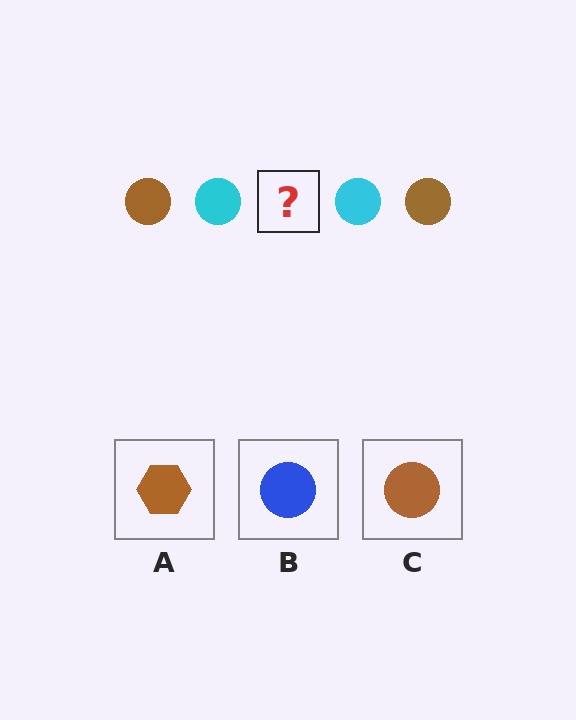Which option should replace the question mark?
Option C.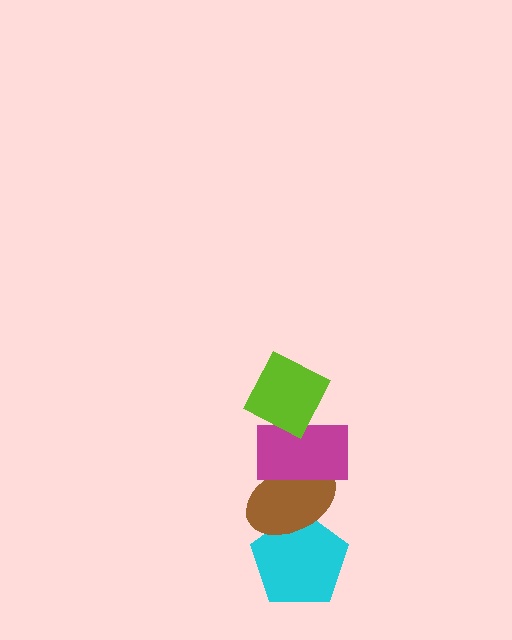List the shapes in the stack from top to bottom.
From top to bottom: the lime diamond, the magenta rectangle, the brown ellipse, the cyan pentagon.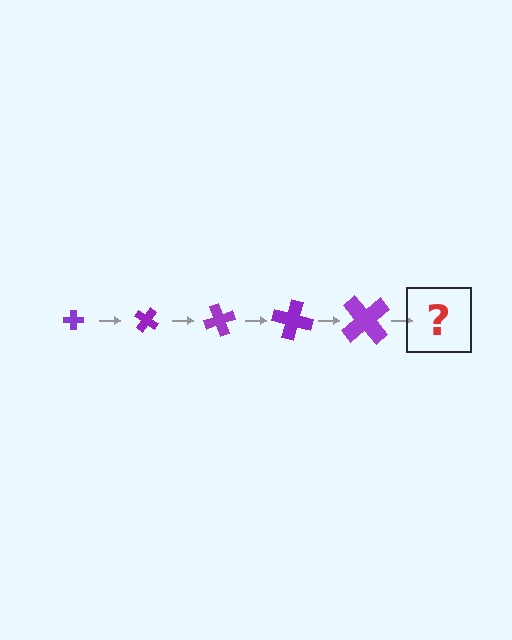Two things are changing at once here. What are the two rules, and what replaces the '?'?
The two rules are that the cross grows larger each step and it rotates 35 degrees each step. The '?' should be a cross, larger than the previous one and rotated 175 degrees from the start.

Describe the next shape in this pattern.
It should be a cross, larger than the previous one and rotated 175 degrees from the start.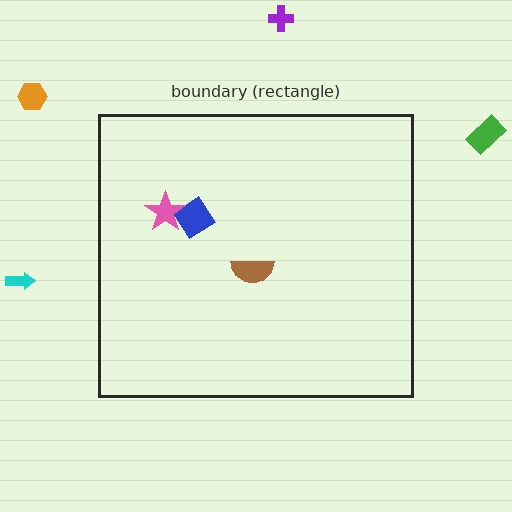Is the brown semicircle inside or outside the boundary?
Inside.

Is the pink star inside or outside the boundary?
Inside.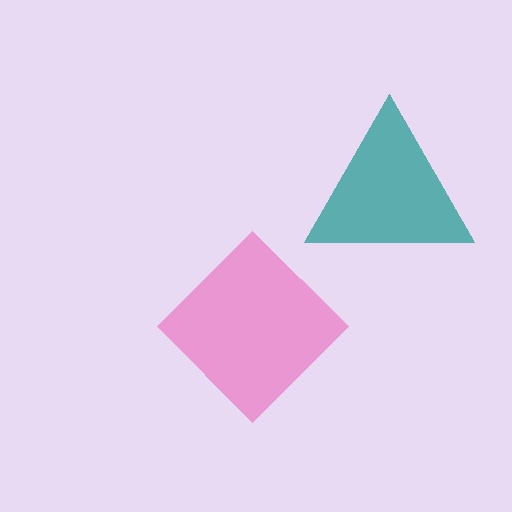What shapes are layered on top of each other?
The layered shapes are: a teal triangle, a pink diamond.